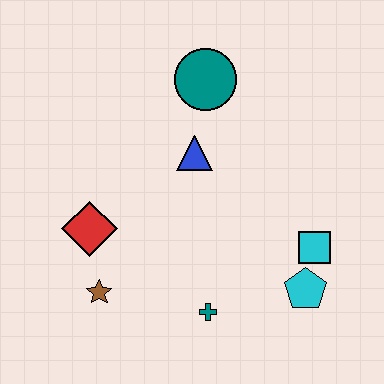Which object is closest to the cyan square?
The cyan pentagon is closest to the cyan square.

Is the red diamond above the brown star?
Yes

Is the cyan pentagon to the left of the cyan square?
Yes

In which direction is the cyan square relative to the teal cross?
The cyan square is to the right of the teal cross.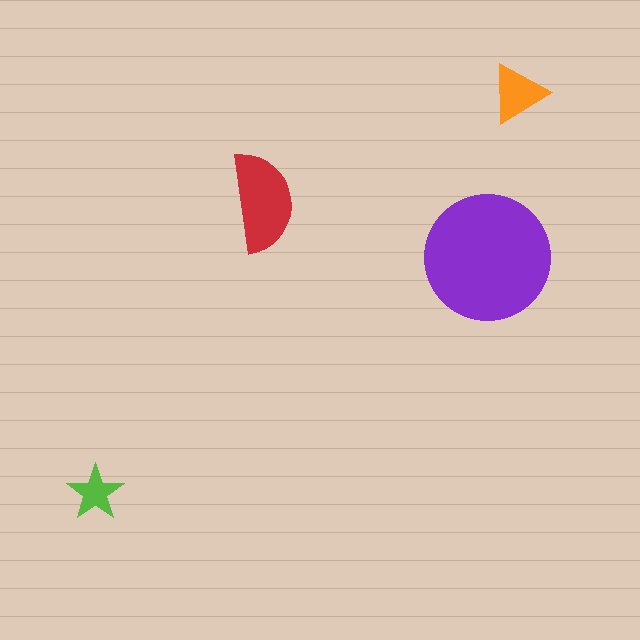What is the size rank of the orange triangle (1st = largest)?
3rd.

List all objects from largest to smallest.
The purple circle, the red semicircle, the orange triangle, the lime star.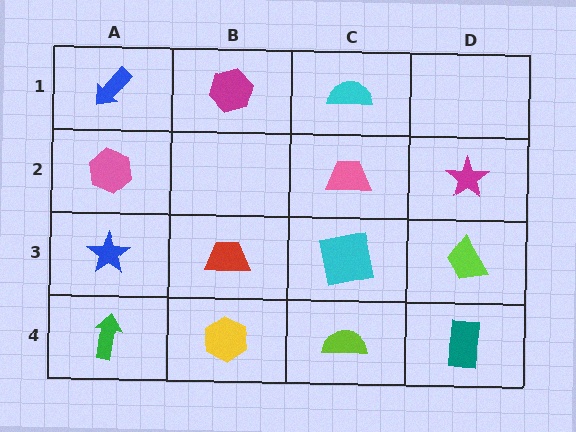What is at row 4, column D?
A teal rectangle.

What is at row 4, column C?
A lime semicircle.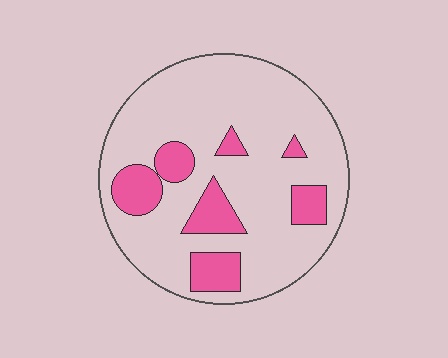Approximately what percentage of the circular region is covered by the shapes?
Approximately 20%.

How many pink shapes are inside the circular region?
7.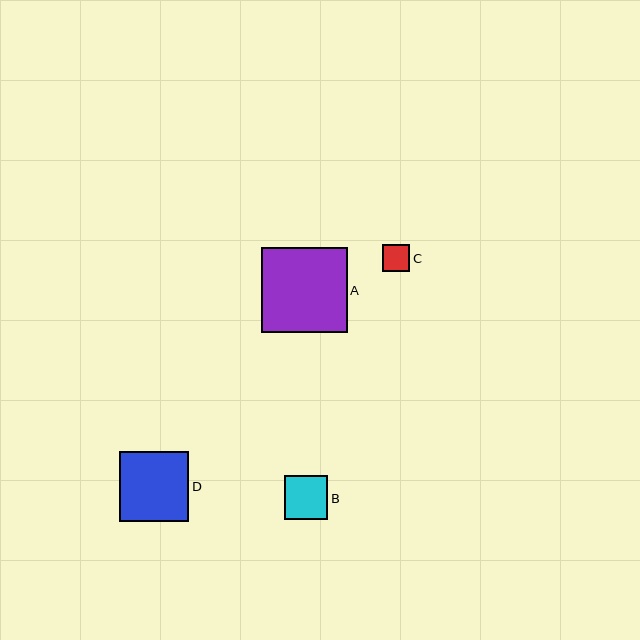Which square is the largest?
Square A is the largest with a size of approximately 85 pixels.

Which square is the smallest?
Square C is the smallest with a size of approximately 27 pixels.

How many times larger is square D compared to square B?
Square D is approximately 1.6 times the size of square B.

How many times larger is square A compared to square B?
Square A is approximately 1.9 times the size of square B.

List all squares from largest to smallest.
From largest to smallest: A, D, B, C.